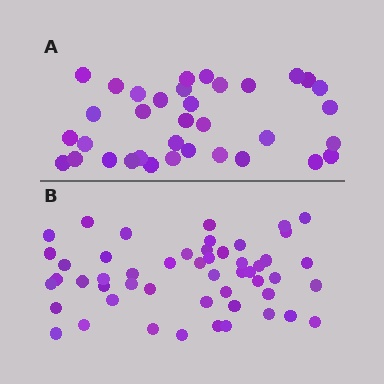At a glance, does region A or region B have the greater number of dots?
Region B (the bottom region) has more dots.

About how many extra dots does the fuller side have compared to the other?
Region B has approximately 15 more dots than region A.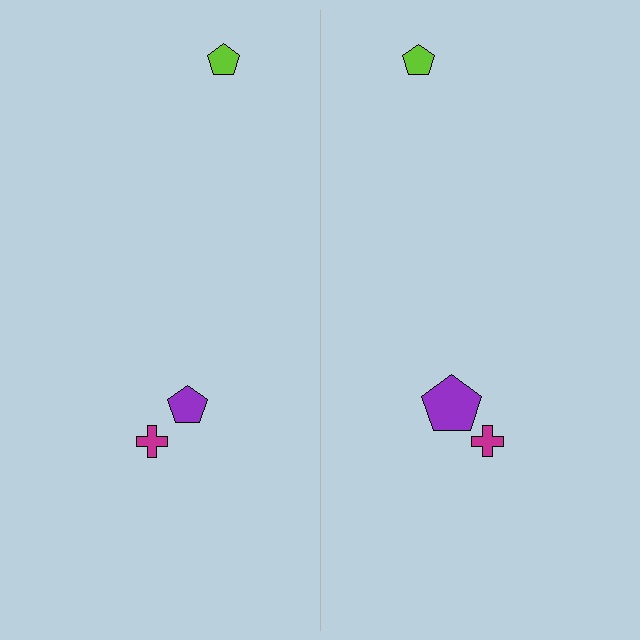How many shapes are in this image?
There are 6 shapes in this image.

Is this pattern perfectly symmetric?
No, the pattern is not perfectly symmetric. The purple pentagon on the right side has a different size than its mirror counterpart.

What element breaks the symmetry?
The purple pentagon on the right side has a different size than its mirror counterpart.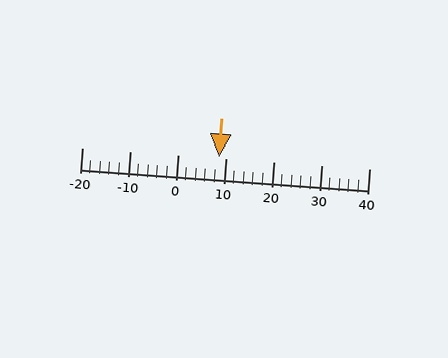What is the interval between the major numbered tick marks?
The major tick marks are spaced 10 units apart.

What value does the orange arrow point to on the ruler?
The orange arrow points to approximately 9.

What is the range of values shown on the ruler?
The ruler shows values from -20 to 40.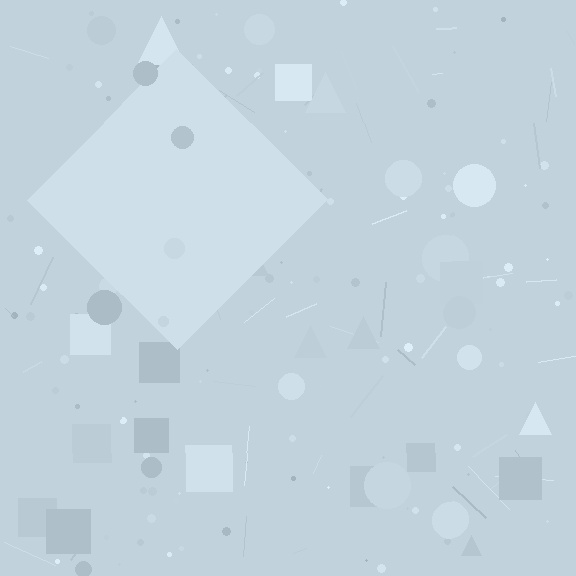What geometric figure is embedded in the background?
A diamond is embedded in the background.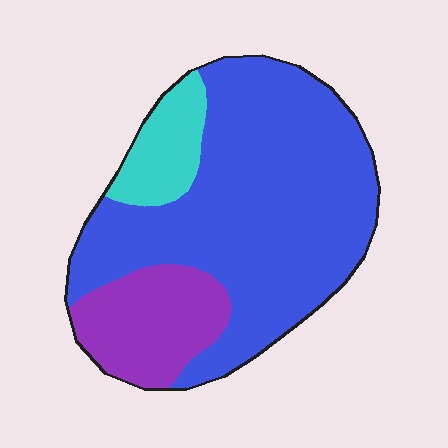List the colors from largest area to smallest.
From largest to smallest: blue, purple, cyan.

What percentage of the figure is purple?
Purple takes up about one fifth (1/5) of the figure.